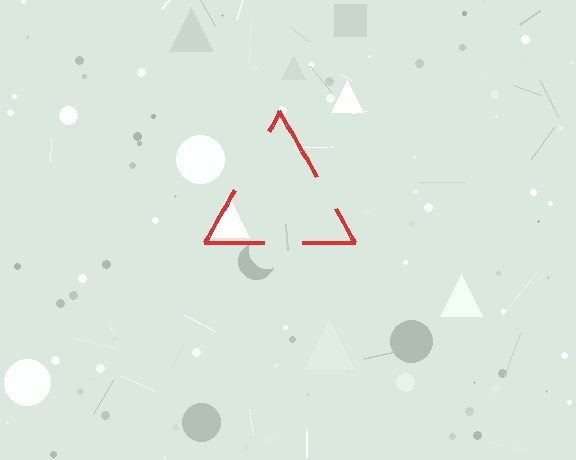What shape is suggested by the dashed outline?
The dashed outline suggests a triangle.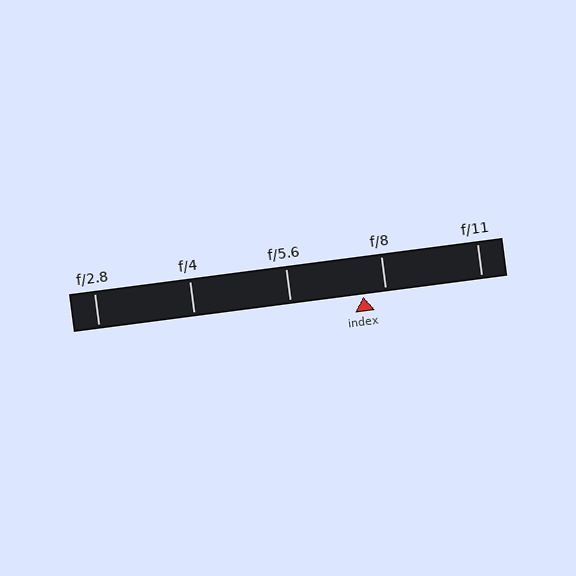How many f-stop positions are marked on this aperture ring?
There are 5 f-stop positions marked.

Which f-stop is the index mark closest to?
The index mark is closest to f/8.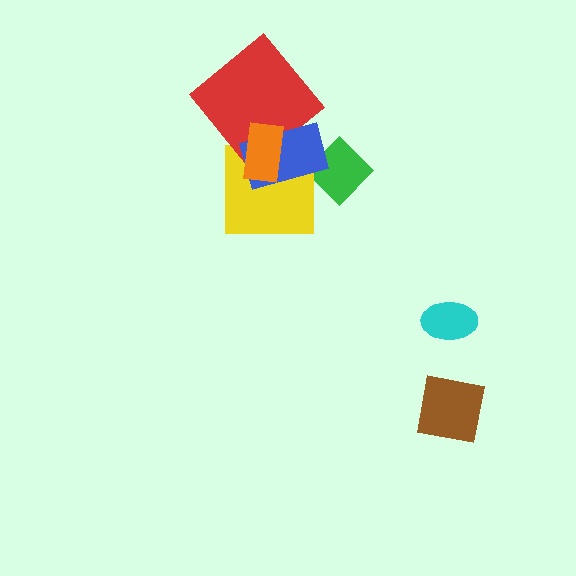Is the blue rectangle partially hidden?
Yes, it is partially covered by another shape.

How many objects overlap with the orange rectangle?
3 objects overlap with the orange rectangle.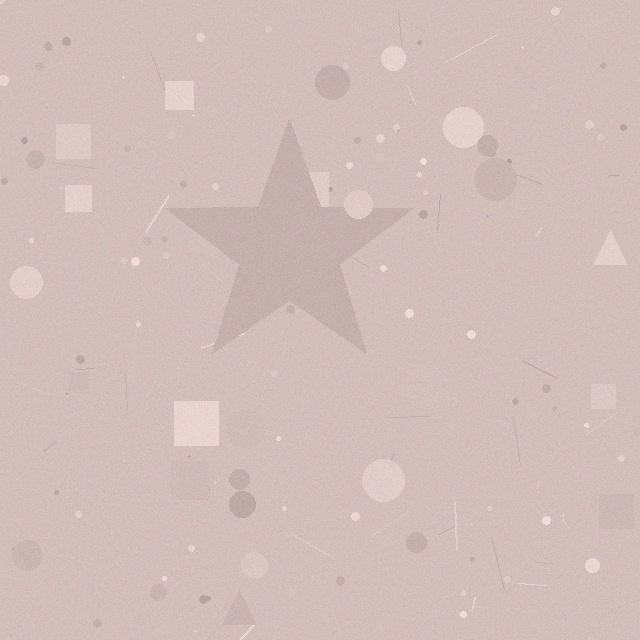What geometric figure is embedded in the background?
A star is embedded in the background.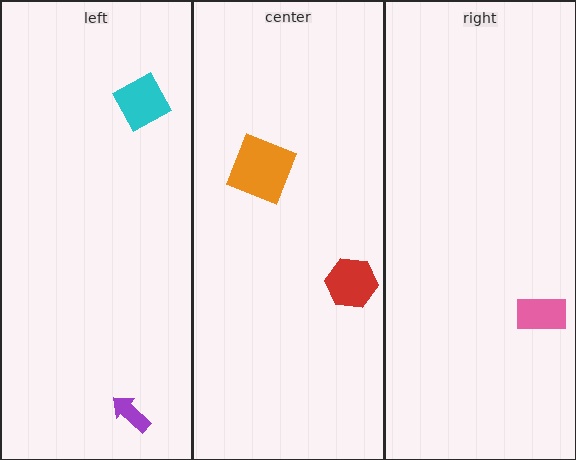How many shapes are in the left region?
2.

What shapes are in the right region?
The pink rectangle.